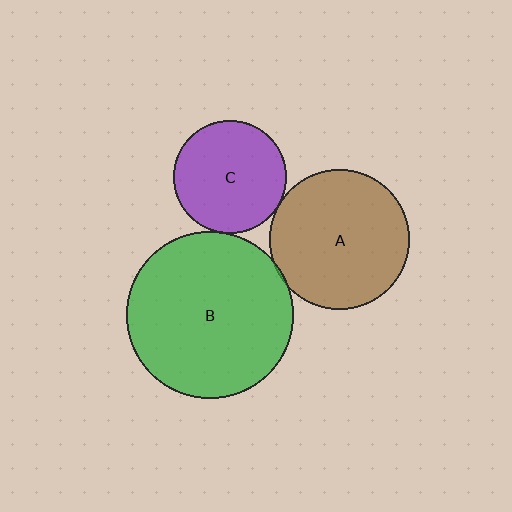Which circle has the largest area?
Circle B (green).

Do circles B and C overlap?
Yes.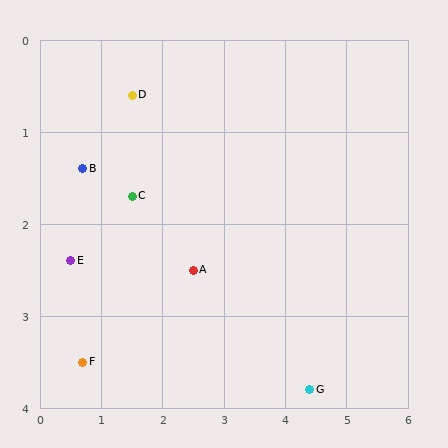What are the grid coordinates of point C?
Point C is at approximately (1.5, 1.7).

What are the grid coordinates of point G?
Point G is at approximately (4.4, 3.8).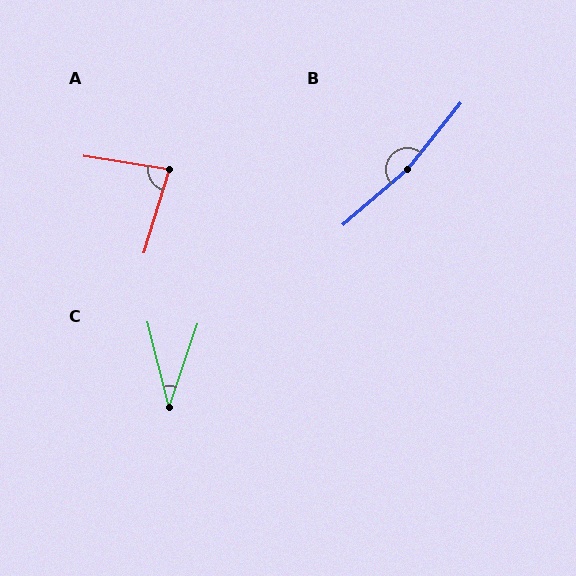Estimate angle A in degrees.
Approximately 82 degrees.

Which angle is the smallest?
C, at approximately 33 degrees.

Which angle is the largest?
B, at approximately 170 degrees.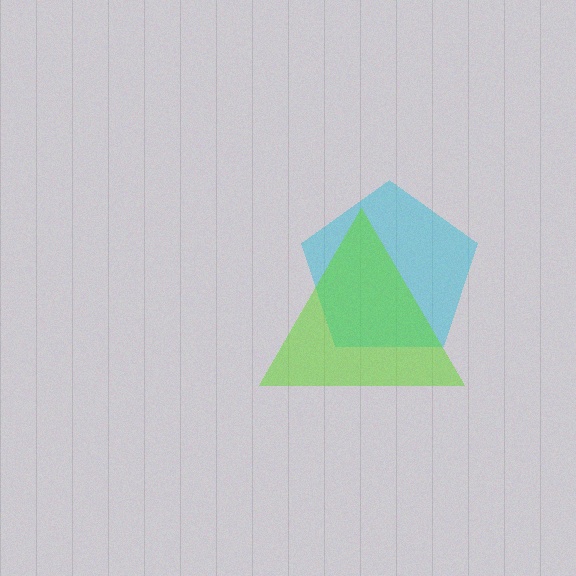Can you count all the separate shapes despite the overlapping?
Yes, there are 2 separate shapes.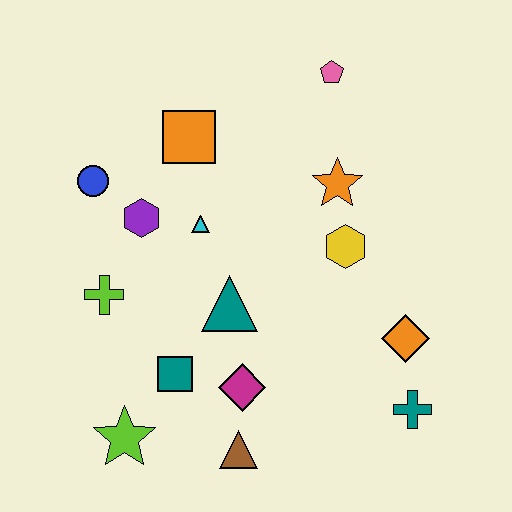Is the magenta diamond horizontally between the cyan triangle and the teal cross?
Yes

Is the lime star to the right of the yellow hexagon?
No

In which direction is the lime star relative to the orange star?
The lime star is below the orange star.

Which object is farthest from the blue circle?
The teal cross is farthest from the blue circle.